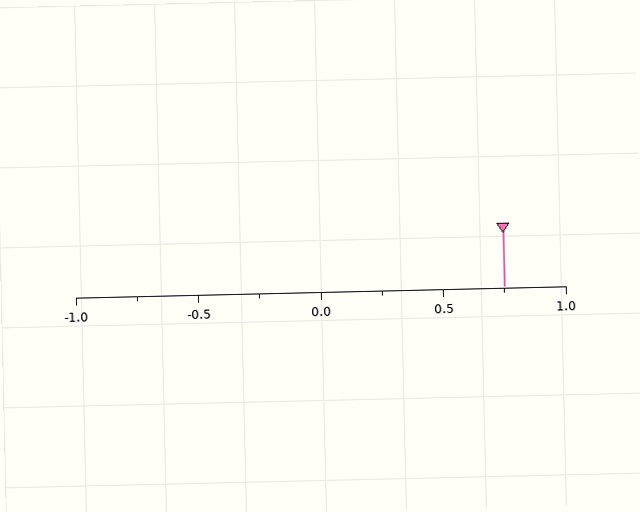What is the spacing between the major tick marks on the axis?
The major ticks are spaced 0.5 apart.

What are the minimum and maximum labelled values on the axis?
The axis runs from -1.0 to 1.0.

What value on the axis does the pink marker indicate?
The marker indicates approximately 0.75.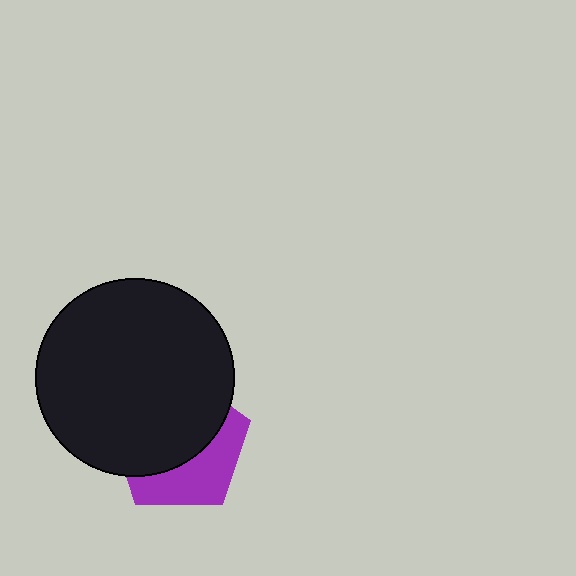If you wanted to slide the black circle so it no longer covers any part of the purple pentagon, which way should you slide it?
Slide it up — that is the most direct way to separate the two shapes.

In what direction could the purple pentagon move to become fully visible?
The purple pentagon could move down. That would shift it out from behind the black circle entirely.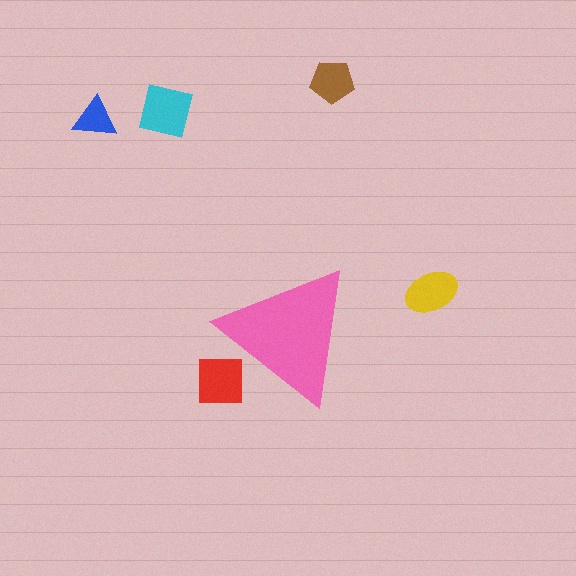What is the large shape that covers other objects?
A pink triangle.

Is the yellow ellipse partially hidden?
No, the yellow ellipse is fully visible.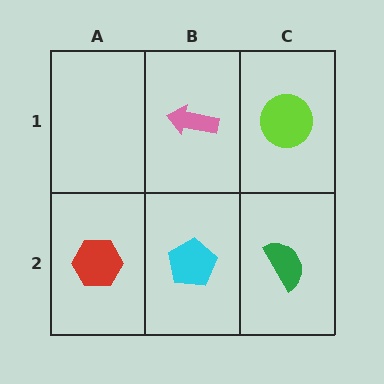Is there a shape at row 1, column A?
No, that cell is empty.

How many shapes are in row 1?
2 shapes.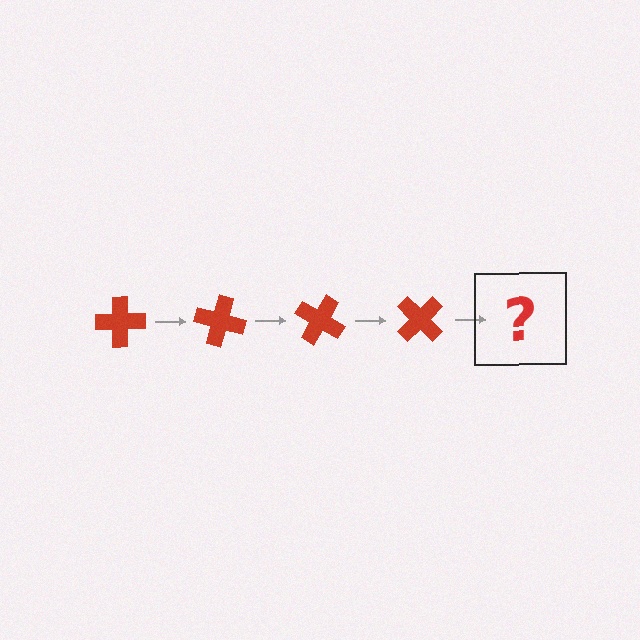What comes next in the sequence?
The next element should be a red cross rotated 60 degrees.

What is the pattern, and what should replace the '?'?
The pattern is that the cross rotates 15 degrees each step. The '?' should be a red cross rotated 60 degrees.